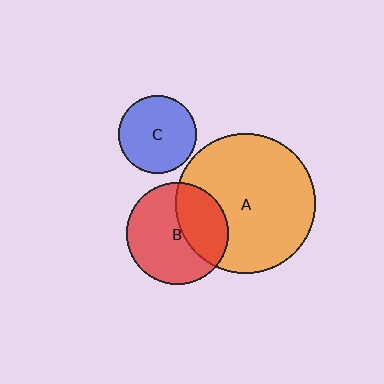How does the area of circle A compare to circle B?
Approximately 1.9 times.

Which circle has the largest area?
Circle A (orange).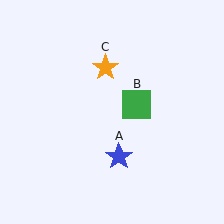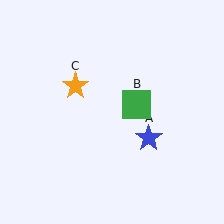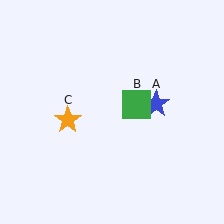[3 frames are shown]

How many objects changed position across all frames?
2 objects changed position: blue star (object A), orange star (object C).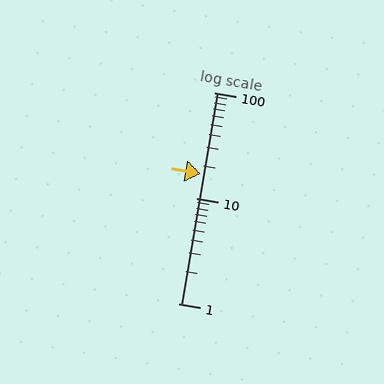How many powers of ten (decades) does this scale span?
The scale spans 2 decades, from 1 to 100.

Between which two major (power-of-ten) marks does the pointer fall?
The pointer is between 10 and 100.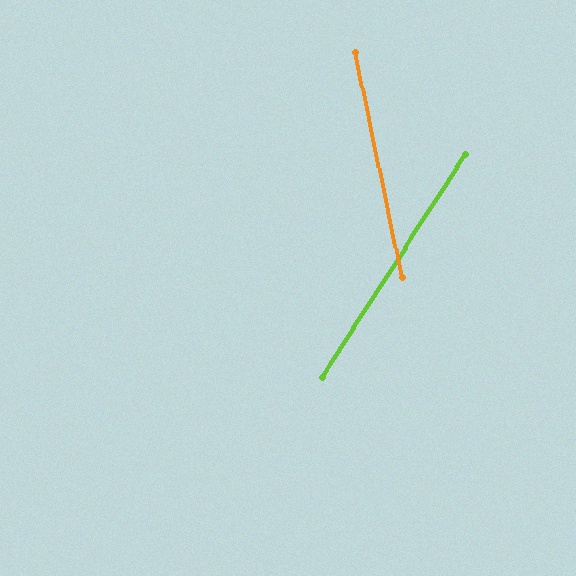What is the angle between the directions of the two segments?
Approximately 45 degrees.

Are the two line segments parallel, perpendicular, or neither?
Neither parallel nor perpendicular — they differ by about 45°.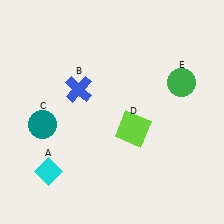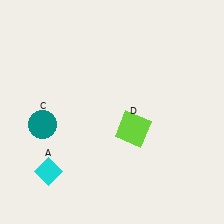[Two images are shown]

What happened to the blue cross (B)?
The blue cross (B) was removed in Image 2. It was in the top-left area of Image 1.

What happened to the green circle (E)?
The green circle (E) was removed in Image 2. It was in the top-right area of Image 1.